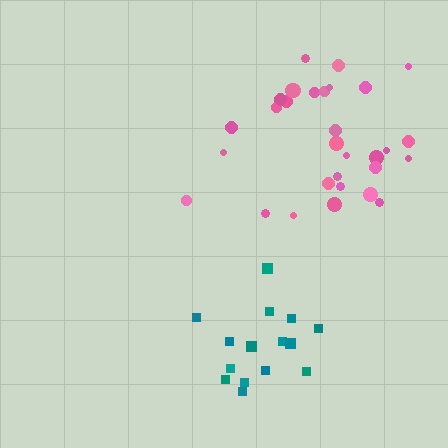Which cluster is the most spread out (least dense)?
Teal.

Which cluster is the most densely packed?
Pink.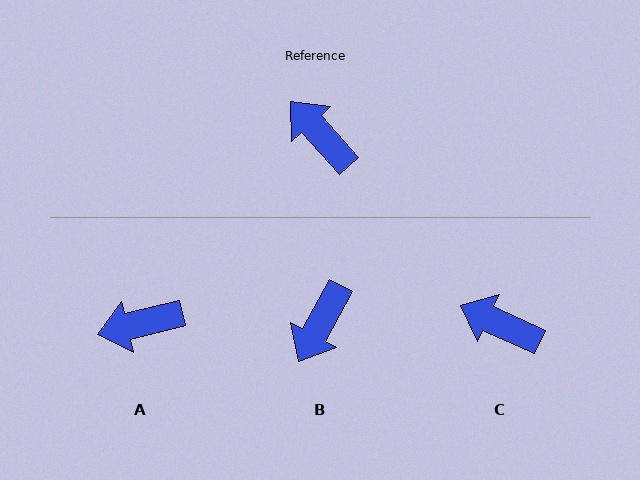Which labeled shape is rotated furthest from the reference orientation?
B, about 109 degrees away.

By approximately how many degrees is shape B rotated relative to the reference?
Approximately 109 degrees counter-clockwise.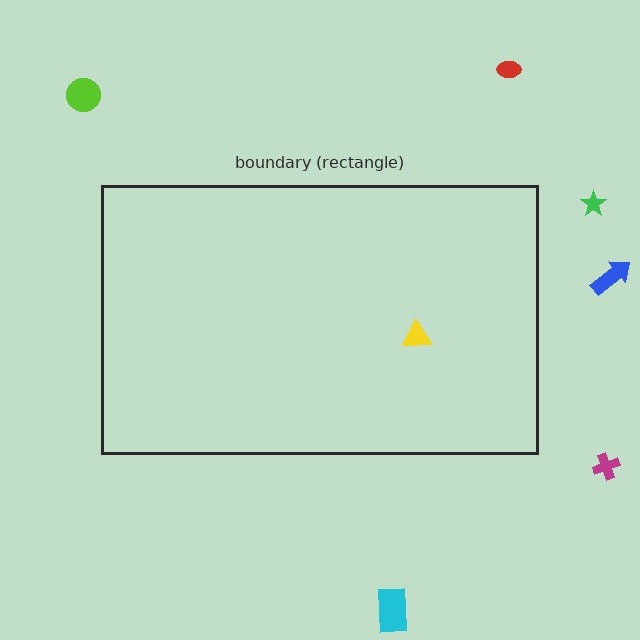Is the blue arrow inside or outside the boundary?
Outside.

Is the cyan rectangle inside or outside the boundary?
Outside.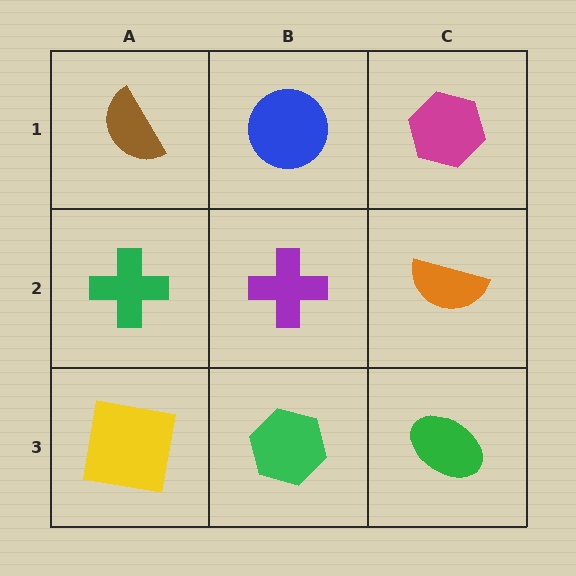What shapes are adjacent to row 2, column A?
A brown semicircle (row 1, column A), a yellow square (row 3, column A), a purple cross (row 2, column B).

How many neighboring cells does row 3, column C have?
2.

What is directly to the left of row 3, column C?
A green hexagon.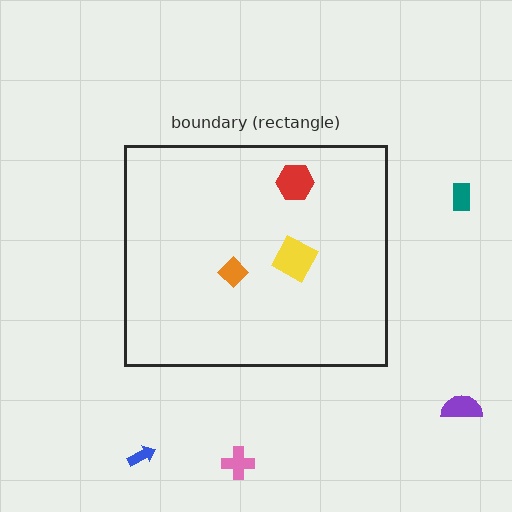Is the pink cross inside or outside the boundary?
Outside.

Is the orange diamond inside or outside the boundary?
Inside.